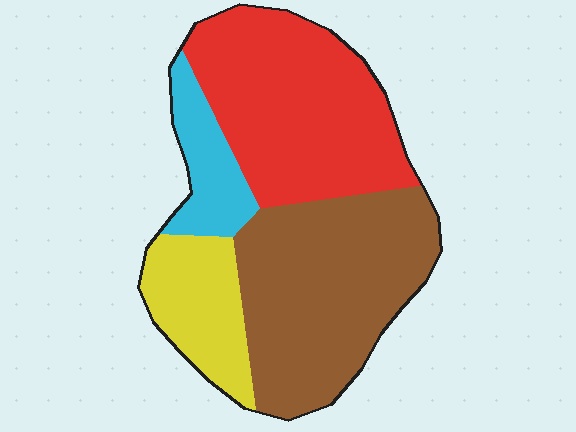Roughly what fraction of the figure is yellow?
Yellow takes up about one sixth (1/6) of the figure.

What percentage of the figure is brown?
Brown covers roughly 40% of the figure.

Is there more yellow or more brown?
Brown.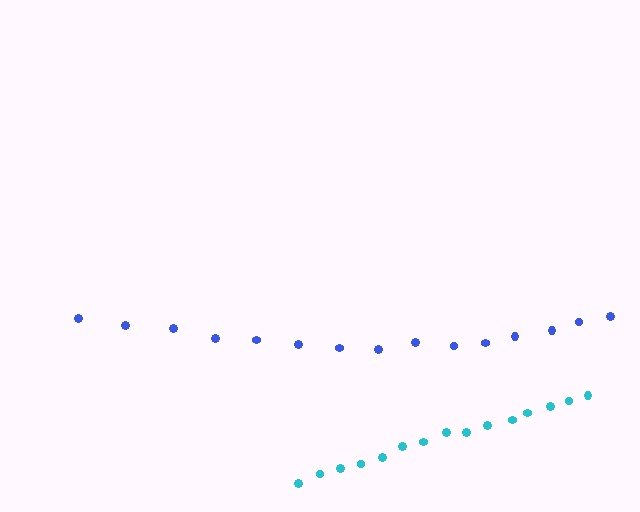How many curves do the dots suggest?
There are 2 distinct paths.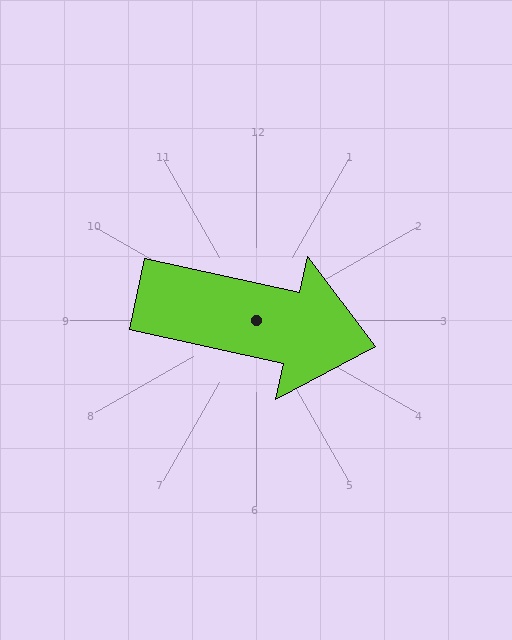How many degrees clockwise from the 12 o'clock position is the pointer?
Approximately 102 degrees.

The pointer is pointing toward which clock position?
Roughly 3 o'clock.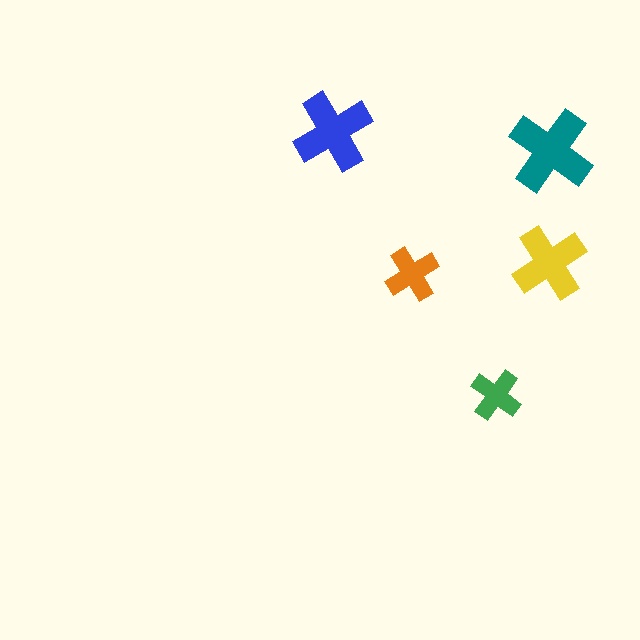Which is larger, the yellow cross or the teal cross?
The teal one.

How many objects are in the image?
There are 5 objects in the image.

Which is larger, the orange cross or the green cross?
The orange one.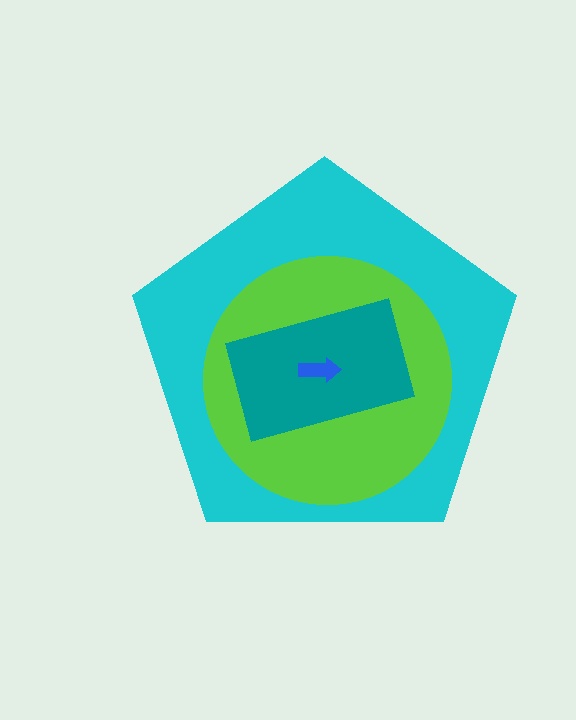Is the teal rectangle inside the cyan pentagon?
Yes.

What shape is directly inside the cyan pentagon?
The lime circle.